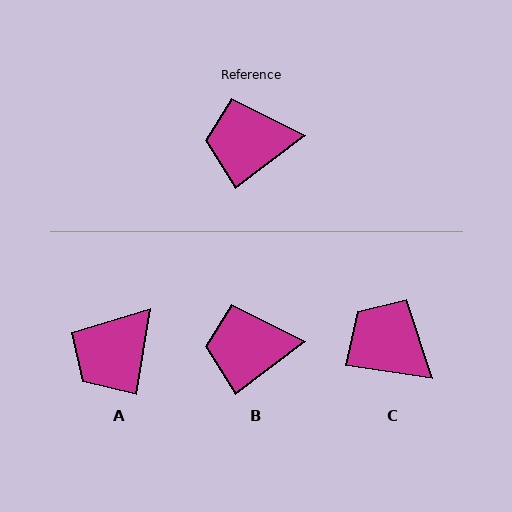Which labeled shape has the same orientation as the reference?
B.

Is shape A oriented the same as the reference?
No, it is off by about 44 degrees.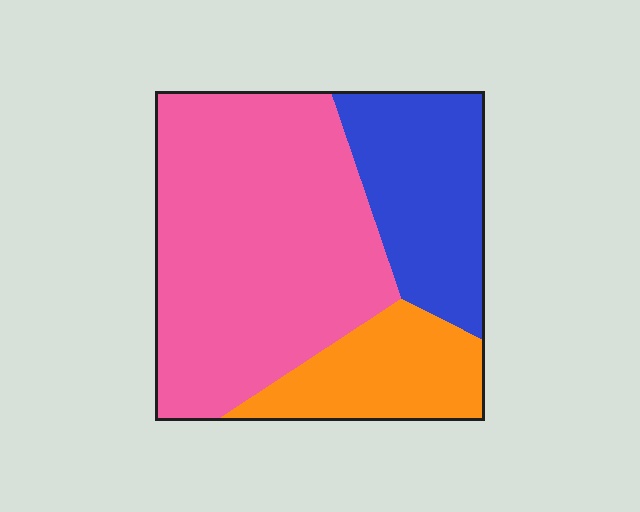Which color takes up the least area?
Orange, at roughly 20%.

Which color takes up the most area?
Pink, at roughly 55%.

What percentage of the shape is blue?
Blue takes up between a sixth and a third of the shape.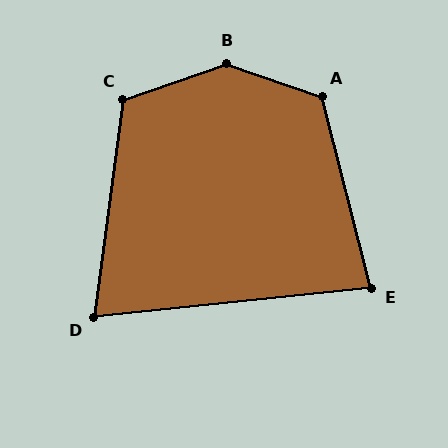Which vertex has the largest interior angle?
B, at approximately 142 degrees.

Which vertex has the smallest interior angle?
D, at approximately 76 degrees.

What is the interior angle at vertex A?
Approximately 124 degrees (obtuse).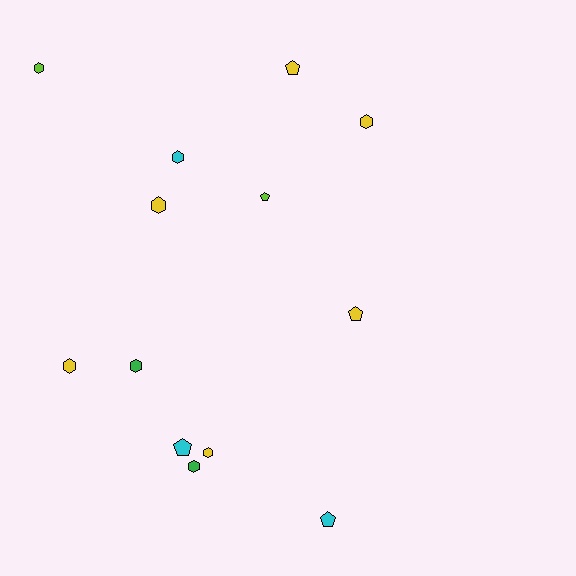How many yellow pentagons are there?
There are 2 yellow pentagons.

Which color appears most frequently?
Yellow, with 6 objects.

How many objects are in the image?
There are 13 objects.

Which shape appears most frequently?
Hexagon, with 8 objects.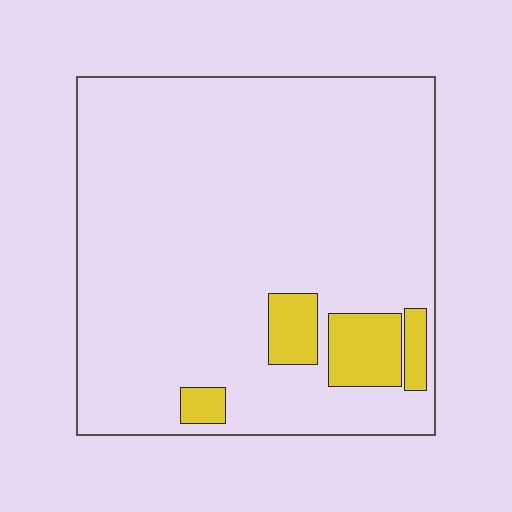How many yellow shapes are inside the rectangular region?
4.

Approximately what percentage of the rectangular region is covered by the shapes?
Approximately 10%.